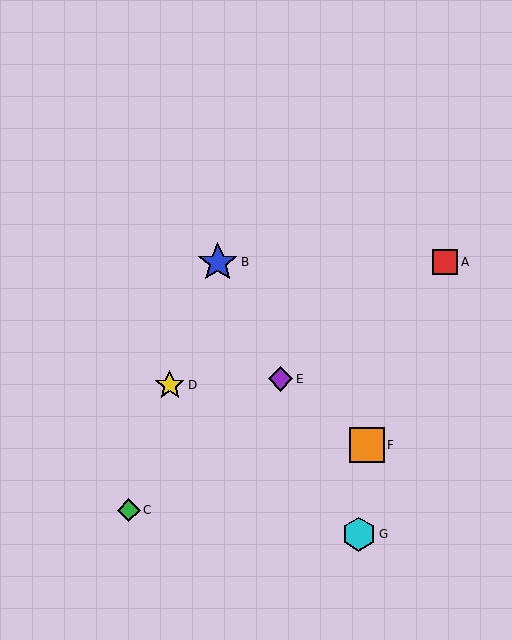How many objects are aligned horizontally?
2 objects (A, B) are aligned horizontally.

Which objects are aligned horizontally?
Objects A, B are aligned horizontally.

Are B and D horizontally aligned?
No, B is at y≈262 and D is at y≈385.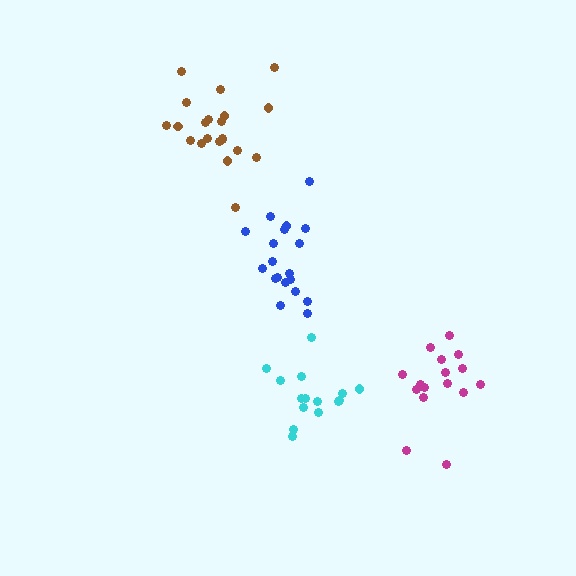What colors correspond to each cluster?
The clusters are colored: cyan, magenta, blue, brown.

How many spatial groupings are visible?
There are 4 spatial groupings.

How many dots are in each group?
Group 1: 15 dots, Group 2: 16 dots, Group 3: 19 dots, Group 4: 21 dots (71 total).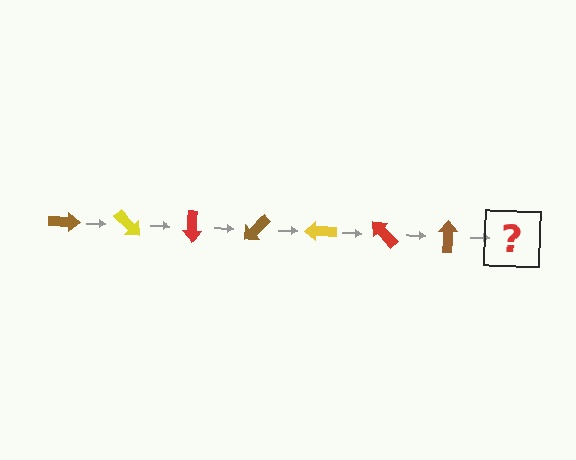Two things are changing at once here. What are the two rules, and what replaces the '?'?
The two rules are that it rotates 45 degrees each step and the color cycles through brown, yellow, and red. The '?' should be a yellow arrow, rotated 315 degrees from the start.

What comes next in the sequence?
The next element should be a yellow arrow, rotated 315 degrees from the start.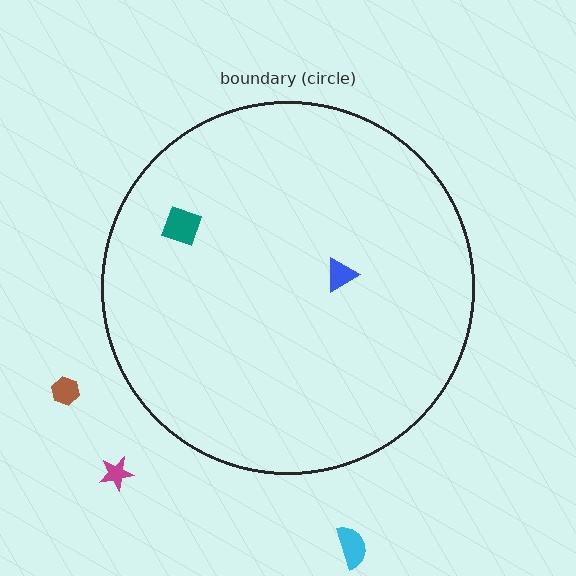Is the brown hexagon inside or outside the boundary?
Outside.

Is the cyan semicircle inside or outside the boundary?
Outside.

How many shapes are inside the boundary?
2 inside, 3 outside.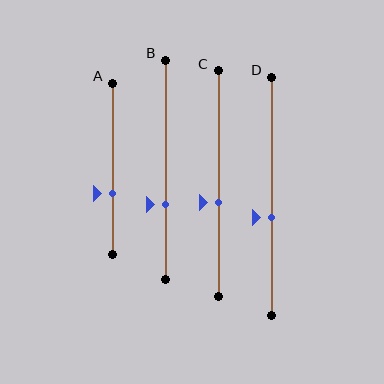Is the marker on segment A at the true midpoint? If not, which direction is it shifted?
No, the marker on segment A is shifted downward by about 14% of the segment length.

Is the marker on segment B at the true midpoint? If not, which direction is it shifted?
No, the marker on segment B is shifted downward by about 16% of the segment length.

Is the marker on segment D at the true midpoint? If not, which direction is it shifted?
No, the marker on segment D is shifted downward by about 9% of the segment length.